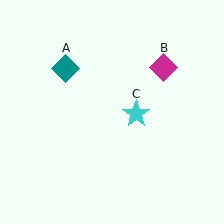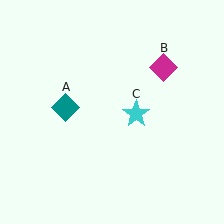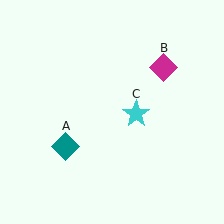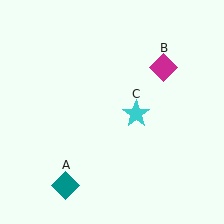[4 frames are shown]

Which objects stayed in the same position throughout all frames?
Magenta diamond (object B) and cyan star (object C) remained stationary.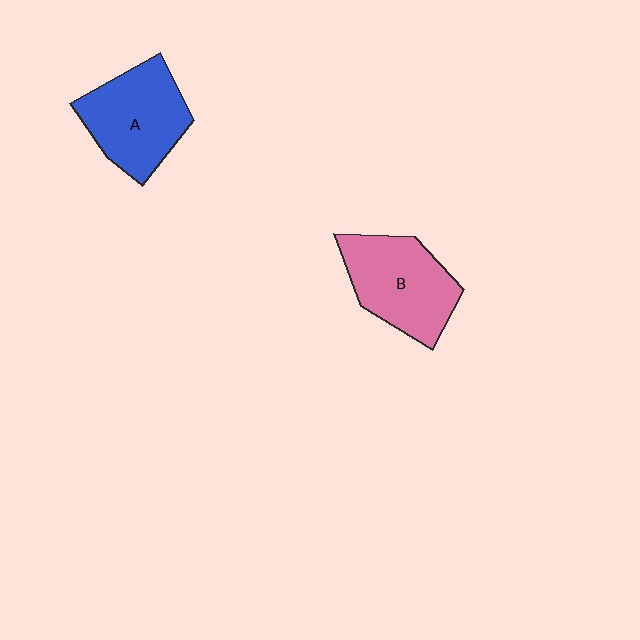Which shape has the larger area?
Shape B (pink).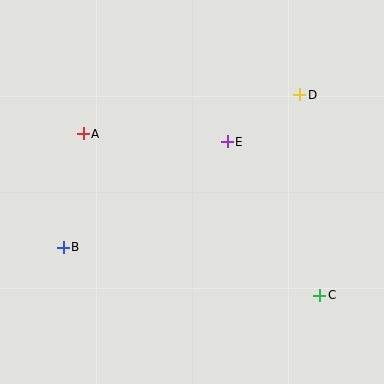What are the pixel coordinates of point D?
Point D is at (300, 95).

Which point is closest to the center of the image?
Point E at (227, 142) is closest to the center.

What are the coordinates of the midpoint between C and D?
The midpoint between C and D is at (310, 195).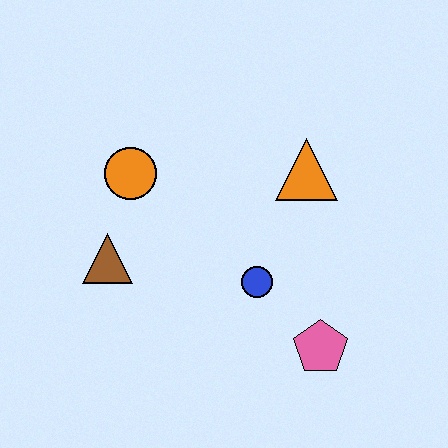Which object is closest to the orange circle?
The brown triangle is closest to the orange circle.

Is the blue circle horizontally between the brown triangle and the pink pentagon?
Yes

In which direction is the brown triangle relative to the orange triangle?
The brown triangle is to the left of the orange triangle.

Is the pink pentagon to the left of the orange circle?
No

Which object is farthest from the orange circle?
The pink pentagon is farthest from the orange circle.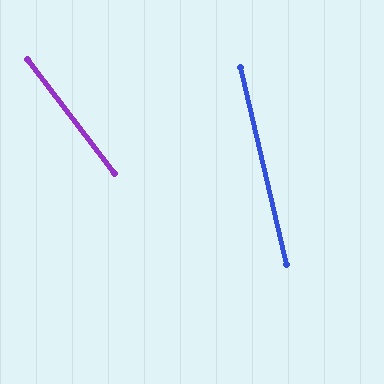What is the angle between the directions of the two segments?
Approximately 24 degrees.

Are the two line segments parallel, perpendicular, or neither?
Neither parallel nor perpendicular — they differ by about 24°.